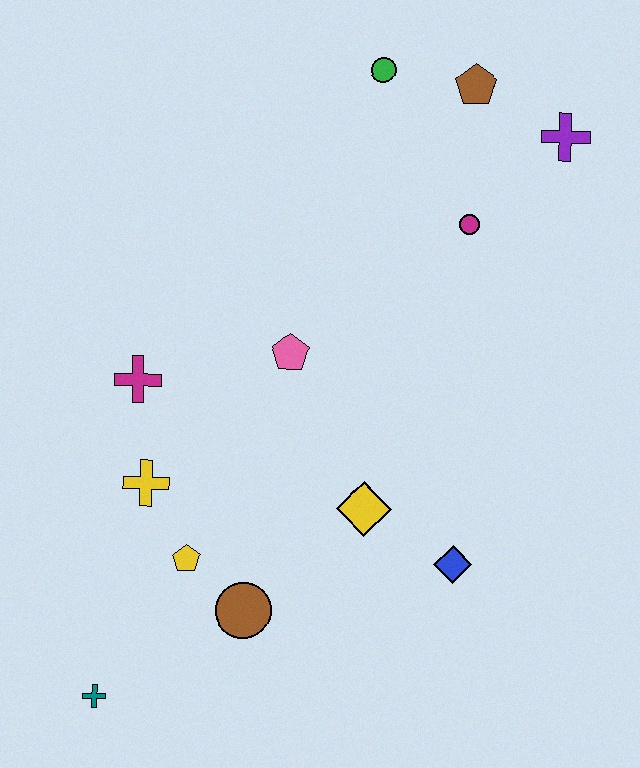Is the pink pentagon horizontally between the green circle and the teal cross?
Yes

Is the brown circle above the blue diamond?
No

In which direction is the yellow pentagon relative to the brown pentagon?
The yellow pentagon is below the brown pentagon.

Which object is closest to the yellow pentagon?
The brown circle is closest to the yellow pentagon.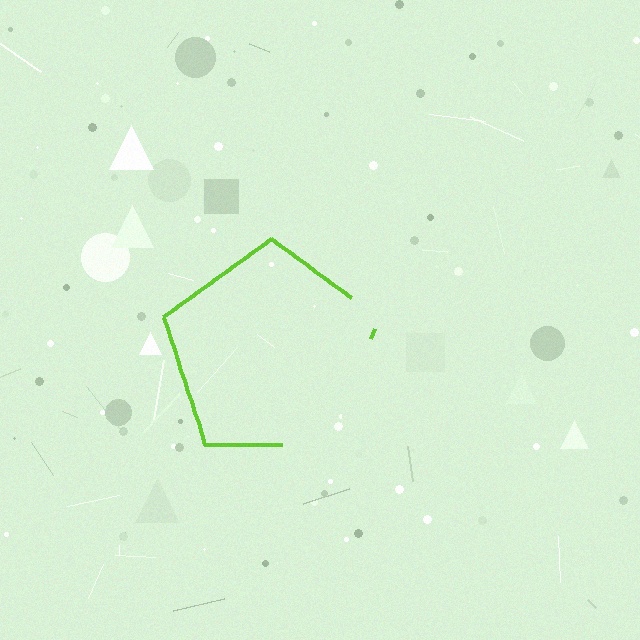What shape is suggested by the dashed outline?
The dashed outline suggests a pentagon.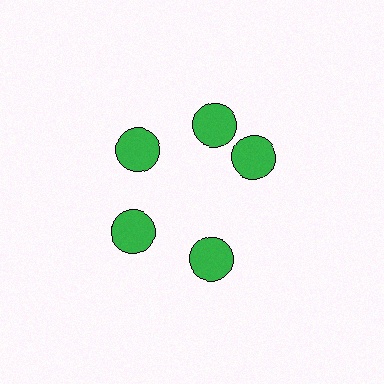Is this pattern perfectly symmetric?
No. The 5 green circles are arranged in a ring, but one element near the 3 o'clock position is rotated out of alignment along the ring, breaking the 5-fold rotational symmetry.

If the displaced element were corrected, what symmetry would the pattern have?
It would have 5-fold rotational symmetry — the pattern would map onto itself every 72 degrees.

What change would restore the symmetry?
The symmetry would be restored by rotating it back into even spacing with its neighbors so that all 5 circles sit at equal angles and equal distance from the center.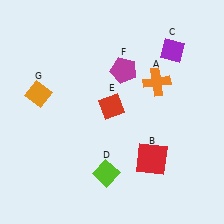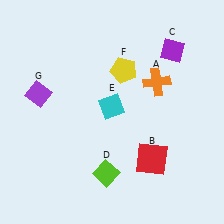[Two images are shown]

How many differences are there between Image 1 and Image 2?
There are 3 differences between the two images.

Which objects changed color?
E changed from red to cyan. F changed from magenta to yellow. G changed from orange to purple.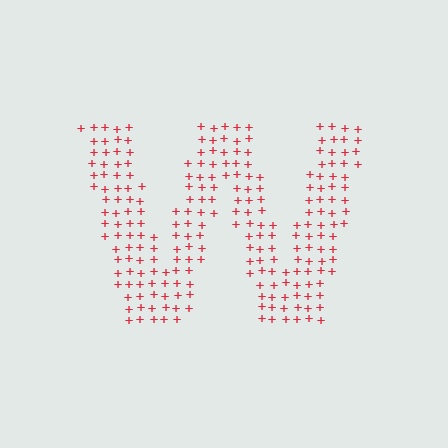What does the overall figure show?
The overall figure shows the letter W.